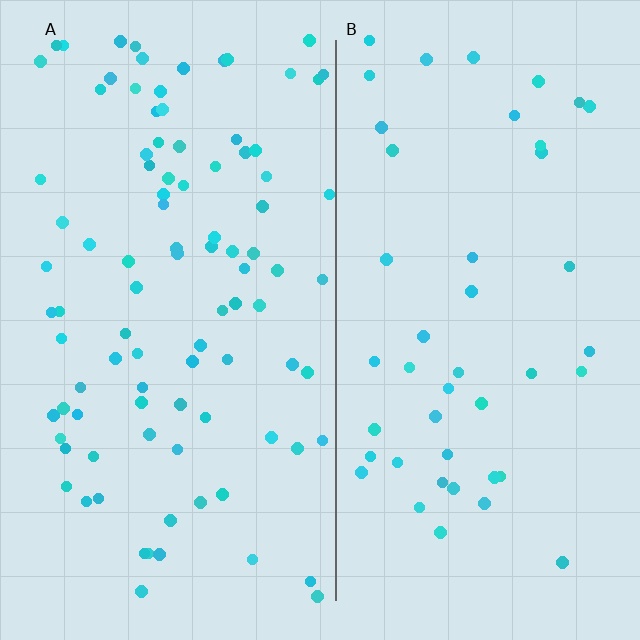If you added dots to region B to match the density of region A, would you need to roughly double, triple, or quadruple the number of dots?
Approximately double.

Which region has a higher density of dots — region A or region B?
A (the left).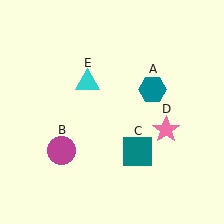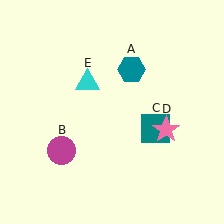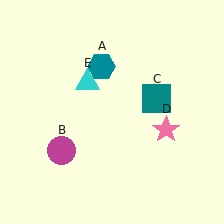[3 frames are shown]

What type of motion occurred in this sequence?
The teal hexagon (object A), teal square (object C) rotated counterclockwise around the center of the scene.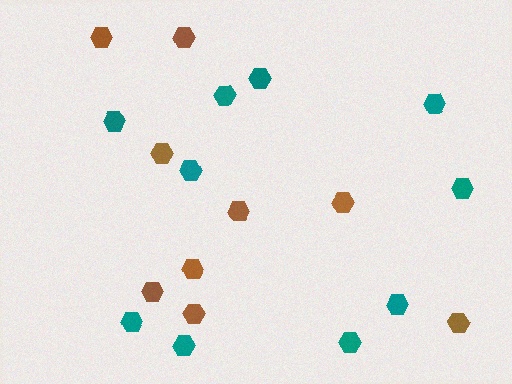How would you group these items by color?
There are 2 groups: one group of teal hexagons (10) and one group of brown hexagons (9).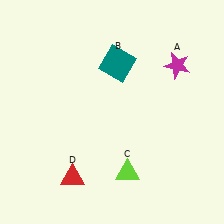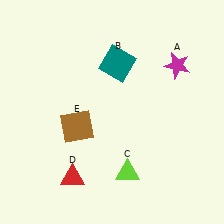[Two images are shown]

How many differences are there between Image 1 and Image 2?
There is 1 difference between the two images.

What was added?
A brown square (E) was added in Image 2.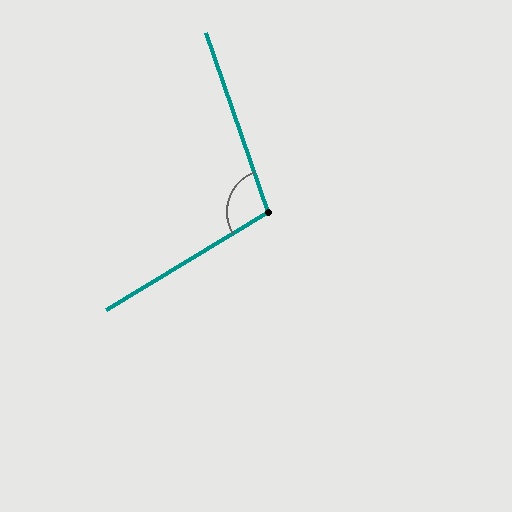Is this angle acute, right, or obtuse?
It is obtuse.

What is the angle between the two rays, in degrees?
Approximately 102 degrees.